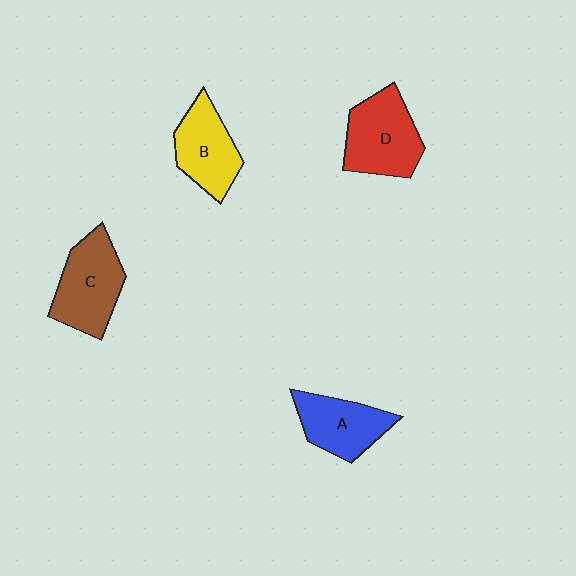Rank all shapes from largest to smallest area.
From largest to smallest: C (brown), D (red), B (yellow), A (blue).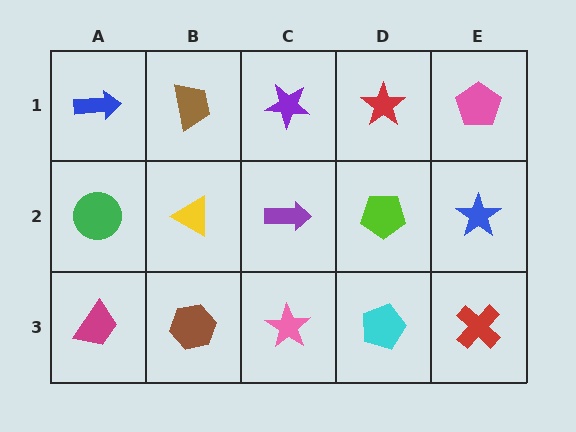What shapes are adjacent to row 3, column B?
A yellow triangle (row 2, column B), a magenta trapezoid (row 3, column A), a pink star (row 3, column C).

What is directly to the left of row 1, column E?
A red star.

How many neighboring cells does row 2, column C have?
4.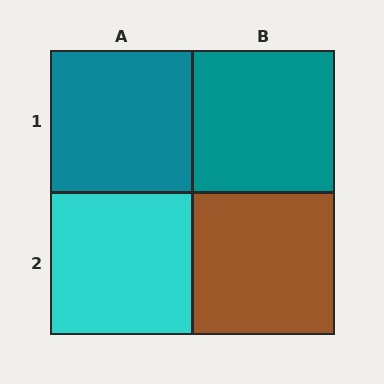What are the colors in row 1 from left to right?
Teal, teal.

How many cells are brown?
1 cell is brown.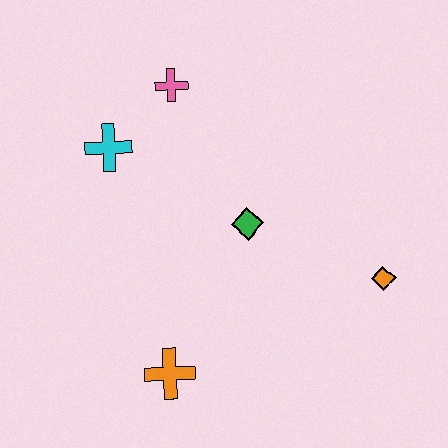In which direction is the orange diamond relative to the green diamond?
The orange diamond is to the right of the green diamond.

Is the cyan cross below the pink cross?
Yes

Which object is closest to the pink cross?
The cyan cross is closest to the pink cross.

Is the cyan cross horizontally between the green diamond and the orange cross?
No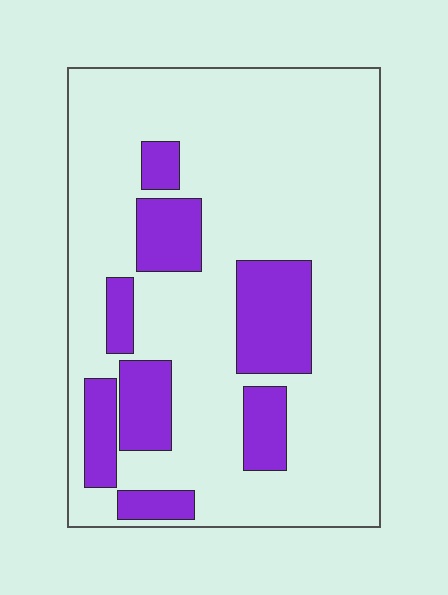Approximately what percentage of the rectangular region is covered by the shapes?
Approximately 20%.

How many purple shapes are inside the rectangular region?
8.